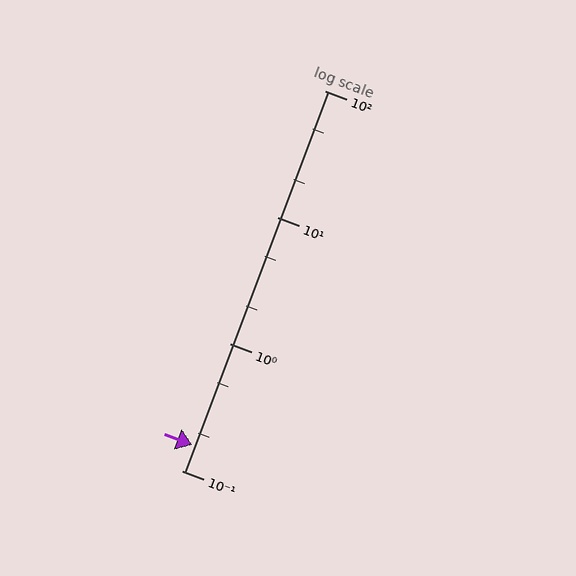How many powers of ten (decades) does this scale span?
The scale spans 3 decades, from 0.1 to 100.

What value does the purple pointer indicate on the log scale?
The pointer indicates approximately 0.16.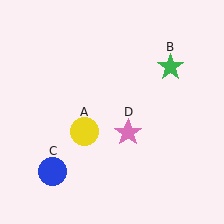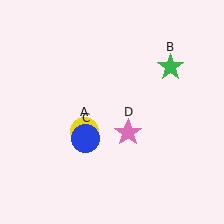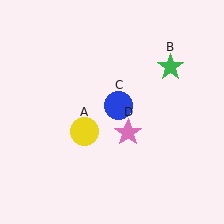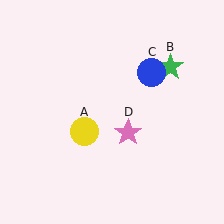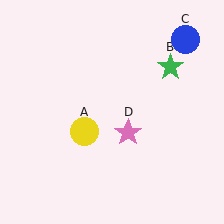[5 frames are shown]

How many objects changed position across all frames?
1 object changed position: blue circle (object C).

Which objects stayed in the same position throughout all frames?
Yellow circle (object A) and green star (object B) and pink star (object D) remained stationary.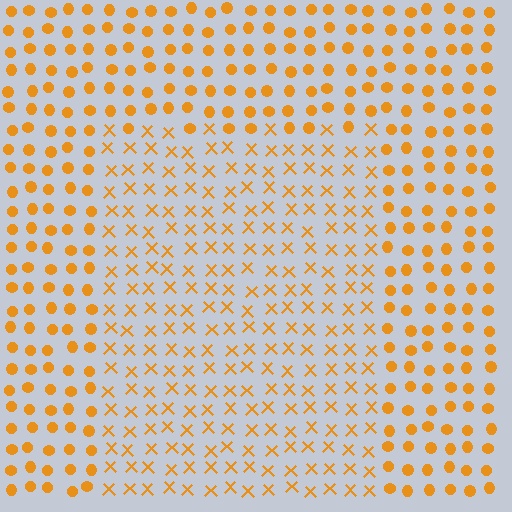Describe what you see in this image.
The image is filled with small orange elements arranged in a uniform grid. A rectangle-shaped region contains X marks, while the surrounding area contains circles. The boundary is defined purely by the change in element shape.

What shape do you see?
I see a rectangle.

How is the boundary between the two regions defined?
The boundary is defined by a change in element shape: X marks inside vs. circles outside. All elements share the same color and spacing.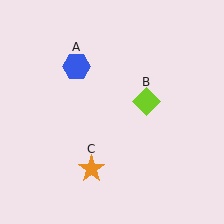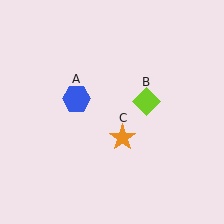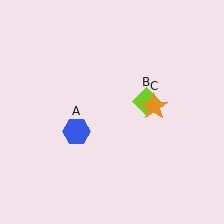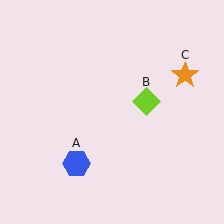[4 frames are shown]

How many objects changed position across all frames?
2 objects changed position: blue hexagon (object A), orange star (object C).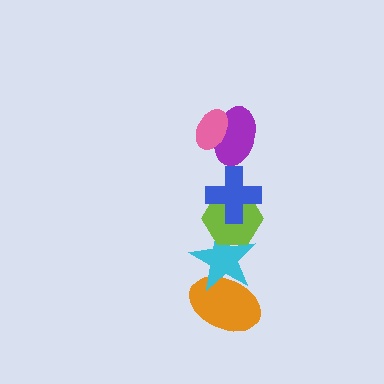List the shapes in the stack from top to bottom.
From top to bottom: the pink ellipse, the purple ellipse, the blue cross, the lime hexagon, the cyan star, the orange ellipse.